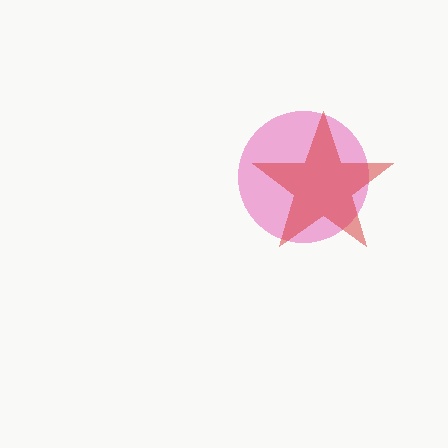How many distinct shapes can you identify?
There are 2 distinct shapes: a pink circle, a red star.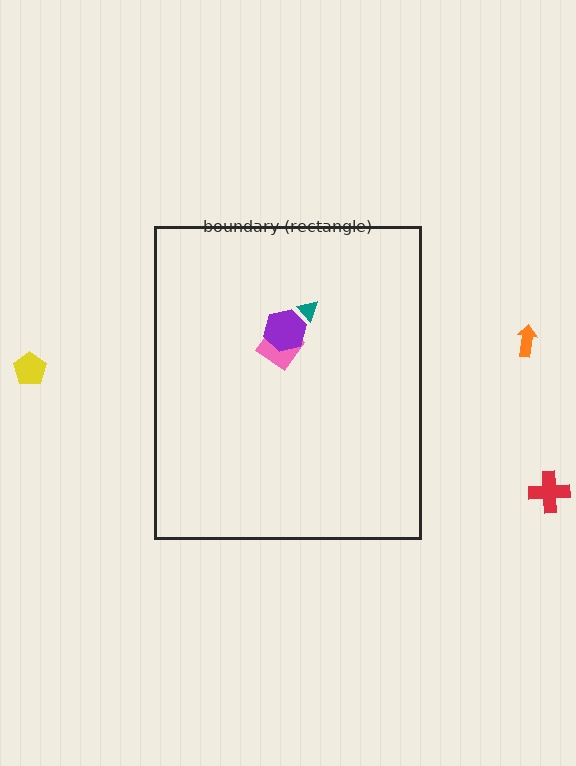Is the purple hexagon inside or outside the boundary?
Inside.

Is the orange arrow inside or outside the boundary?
Outside.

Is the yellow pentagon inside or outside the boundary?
Outside.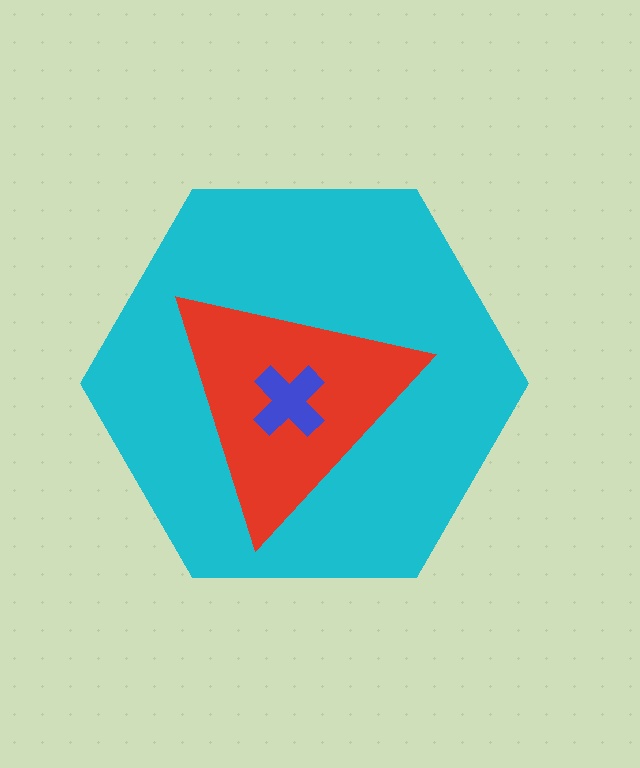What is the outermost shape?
The cyan hexagon.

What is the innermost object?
The blue cross.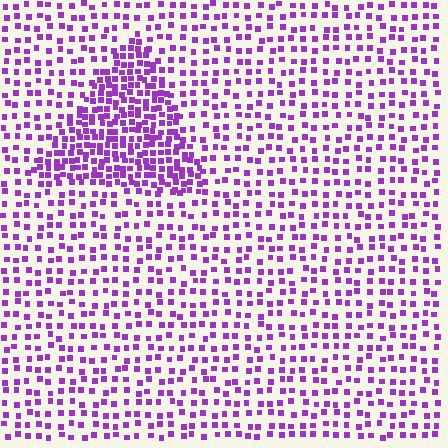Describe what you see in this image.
The image contains small purple elements arranged at two different densities. A triangle-shaped region is visible where the elements are more densely packed than the surrounding area.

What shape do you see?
I see a triangle.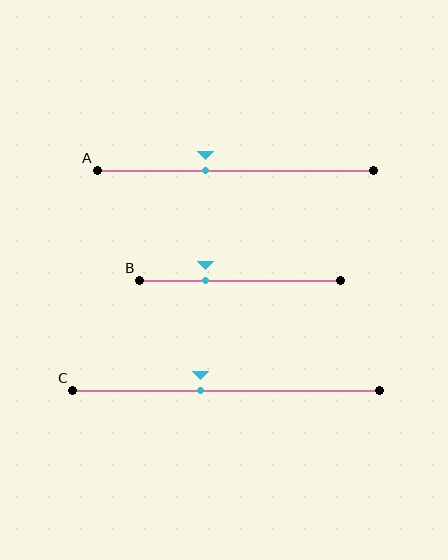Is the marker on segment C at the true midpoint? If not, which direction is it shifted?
No, the marker on segment C is shifted to the left by about 8% of the segment length.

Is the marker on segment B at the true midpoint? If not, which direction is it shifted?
No, the marker on segment B is shifted to the left by about 17% of the segment length.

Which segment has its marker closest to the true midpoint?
Segment C has its marker closest to the true midpoint.